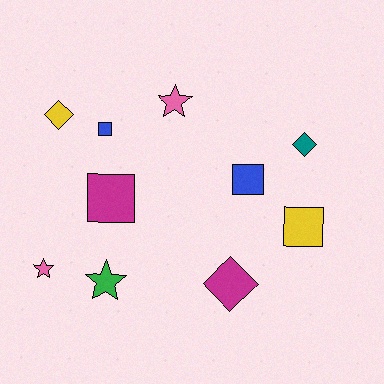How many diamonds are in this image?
There are 3 diamonds.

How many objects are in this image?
There are 10 objects.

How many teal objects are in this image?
There is 1 teal object.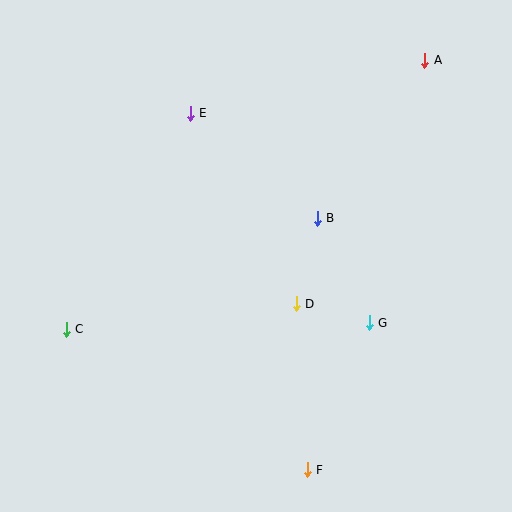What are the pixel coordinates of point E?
Point E is at (190, 113).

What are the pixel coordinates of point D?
Point D is at (296, 304).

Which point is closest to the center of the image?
Point D at (296, 304) is closest to the center.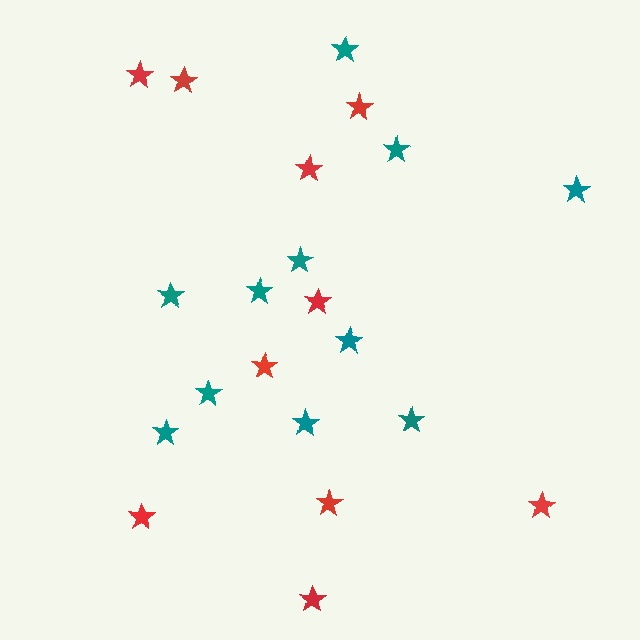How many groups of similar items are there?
There are 2 groups: one group of teal stars (11) and one group of red stars (10).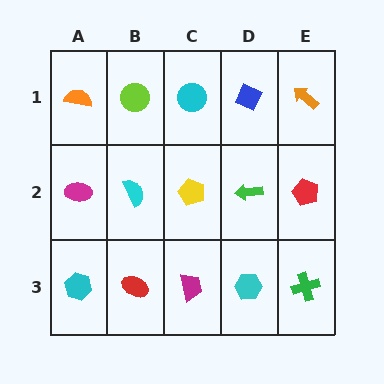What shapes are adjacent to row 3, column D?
A green arrow (row 2, column D), a magenta trapezoid (row 3, column C), a green cross (row 3, column E).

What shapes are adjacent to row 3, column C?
A yellow pentagon (row 2, column C), a red ellipse (row 3, column B), a cyan hexagon (row 3, column D).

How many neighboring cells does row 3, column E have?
2.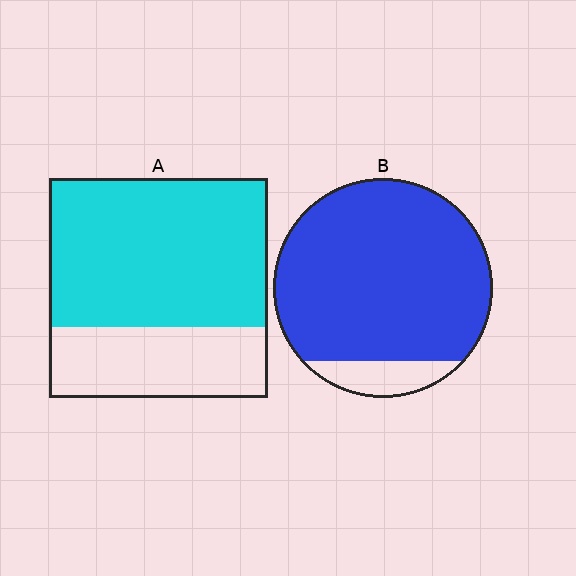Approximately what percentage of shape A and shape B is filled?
A is approximately 70% and B is approximately 90%.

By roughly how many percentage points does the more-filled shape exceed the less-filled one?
By roughly 20 percentage points (B over A).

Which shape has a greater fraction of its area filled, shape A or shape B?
Shape B.